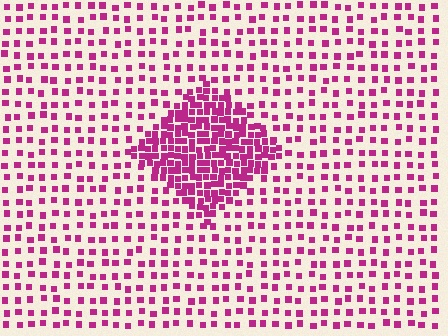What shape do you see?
I see a diamond.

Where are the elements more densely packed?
The elements are more densely packed inside the diamond boundary.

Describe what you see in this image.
The image contains small magenta elements arranged at two different densities. A diamond-shaped region is visible where the elements are more densely packed than the surrounding area.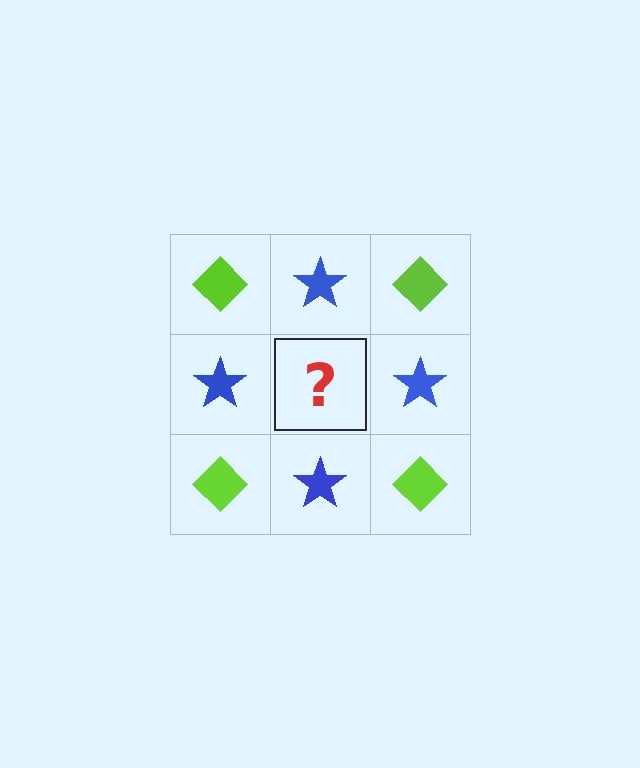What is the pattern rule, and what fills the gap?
The rule is that it alternates lime diamond and blue star in a checkerboard pattern. The gap should be filled with a lime diamond.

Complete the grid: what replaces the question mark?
The question mark should be replaced with a lime diamond.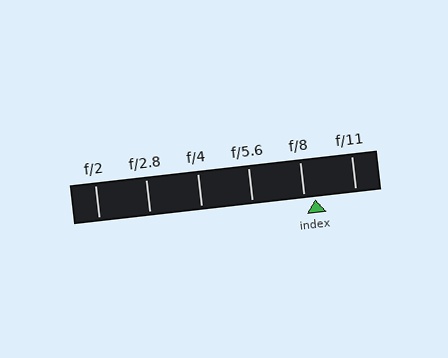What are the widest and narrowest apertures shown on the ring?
The widest aperture shown is f/2 and the narrowest is f/11.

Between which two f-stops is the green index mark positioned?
The index mark is between f/8 and f/11.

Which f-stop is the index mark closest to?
The index mark is closest to f/8.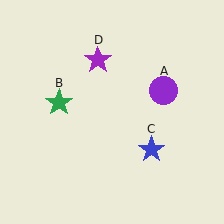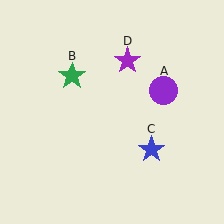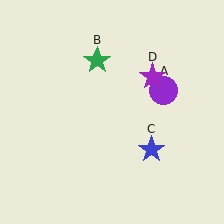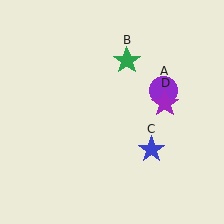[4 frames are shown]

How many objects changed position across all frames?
2 objects changed position: green star (object B), purple star (object D).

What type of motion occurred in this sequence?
The green star (object B), purple star (object D) rotated clockwise around the center of the scene.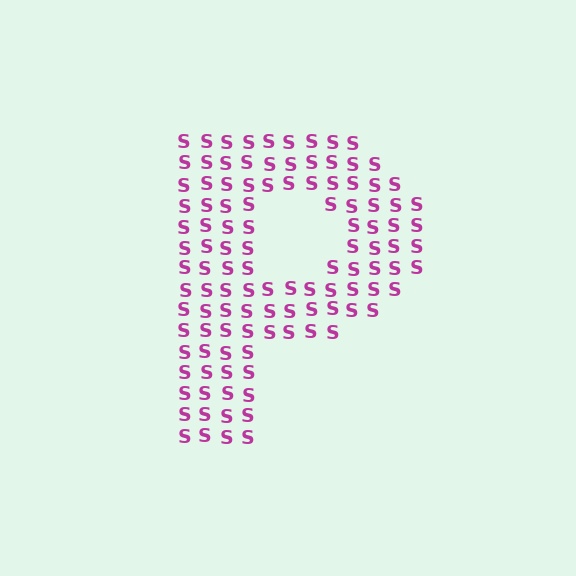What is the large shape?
The large shape is the letter P.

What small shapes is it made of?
It is made of small letter S's.